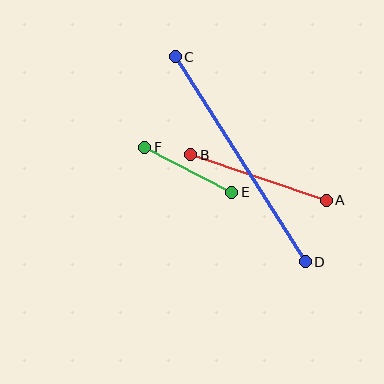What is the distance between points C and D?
The distance is approximately 243 pixels.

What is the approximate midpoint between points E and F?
The midpoint is at approximately (188, 170) pixels.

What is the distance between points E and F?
The distance is approximately 98 pixels.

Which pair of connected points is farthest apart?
Points C and D are farthest apart.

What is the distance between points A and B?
The distance is approximately 143 pixels.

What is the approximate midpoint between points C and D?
The midpoint is at approximately (240, 159) pixels.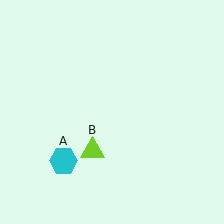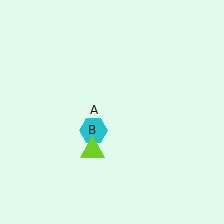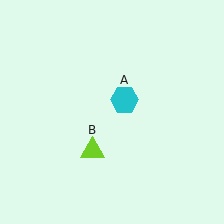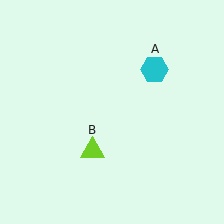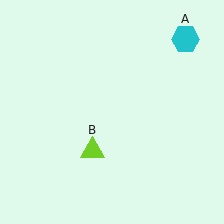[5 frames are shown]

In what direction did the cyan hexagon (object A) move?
The cyan hexagon (object A) moved up and to the right.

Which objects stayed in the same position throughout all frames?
Lime triangle (object B) remained stationary.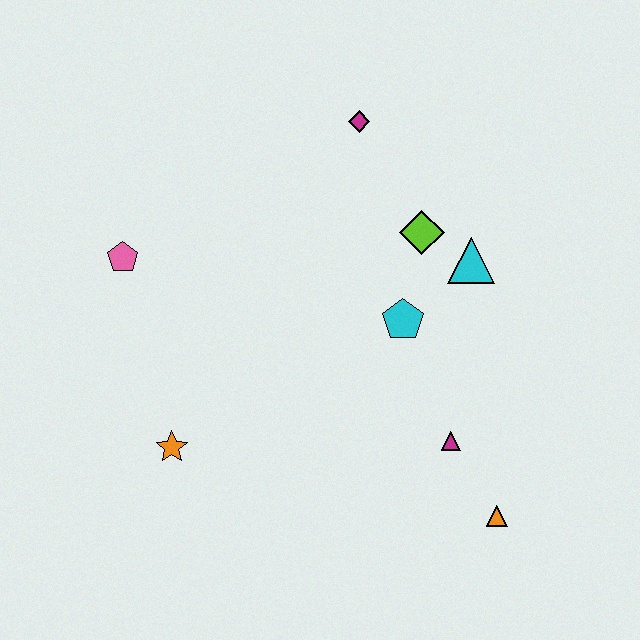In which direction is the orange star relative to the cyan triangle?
The orange star is to the left of the cyan triangle.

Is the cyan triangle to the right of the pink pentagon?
Yes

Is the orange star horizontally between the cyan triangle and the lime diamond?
No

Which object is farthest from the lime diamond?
The orange star is farthest from the lime diamond.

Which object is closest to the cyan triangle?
The lime diamond is closest to the cyan triangle.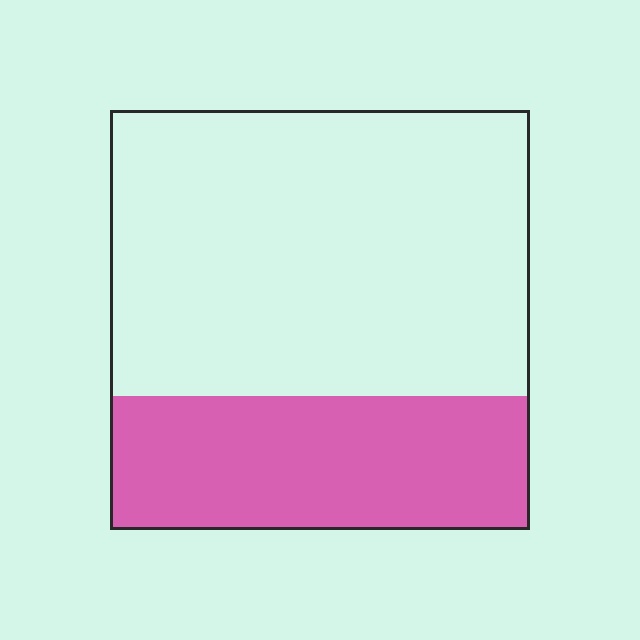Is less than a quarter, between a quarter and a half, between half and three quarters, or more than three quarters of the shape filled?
Between a quarter and a half.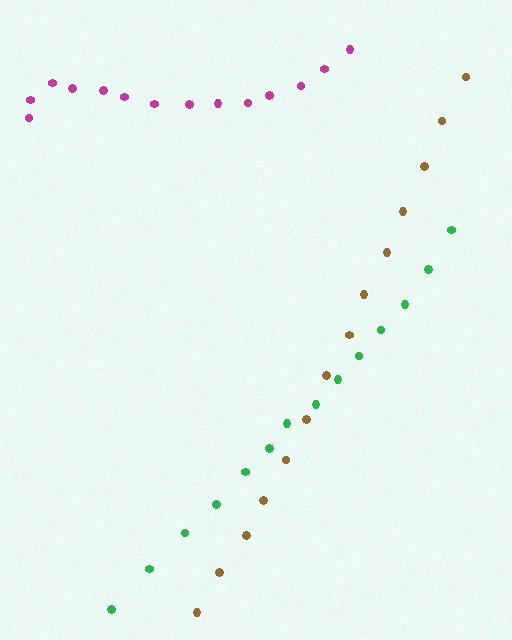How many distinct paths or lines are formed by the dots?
There are 3 distinct paths.